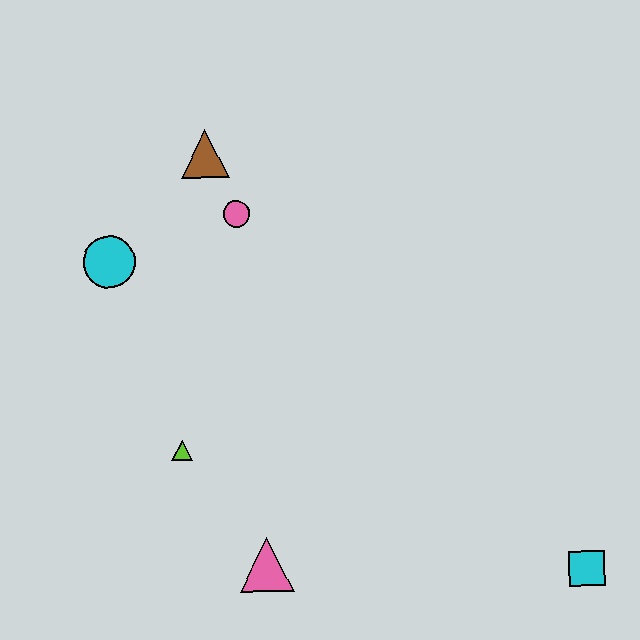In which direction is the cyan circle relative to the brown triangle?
The cyan circle is below the brown triangle.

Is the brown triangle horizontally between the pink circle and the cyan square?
No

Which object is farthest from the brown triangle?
The cyan square is farthest from the brown triangle.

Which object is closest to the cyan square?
The pink triangle is closest to the cyan square.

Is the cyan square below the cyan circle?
Yes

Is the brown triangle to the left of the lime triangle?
No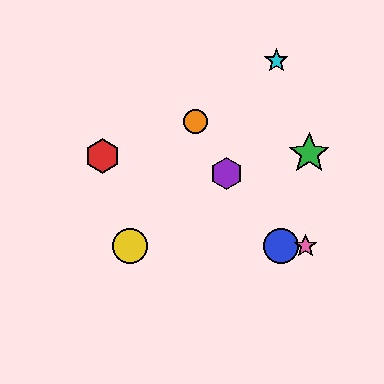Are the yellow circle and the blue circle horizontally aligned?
Yes, both are at y≈246.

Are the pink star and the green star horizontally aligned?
No, the pink star is at y≈246 and the green star is at y≈154.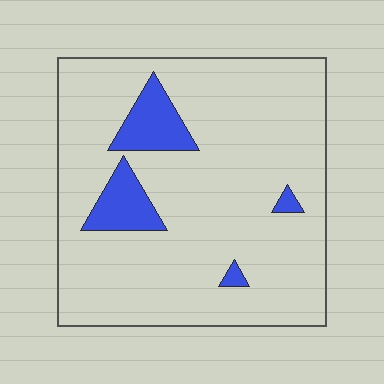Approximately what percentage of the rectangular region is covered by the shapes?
Approximately 10%.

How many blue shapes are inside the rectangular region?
4.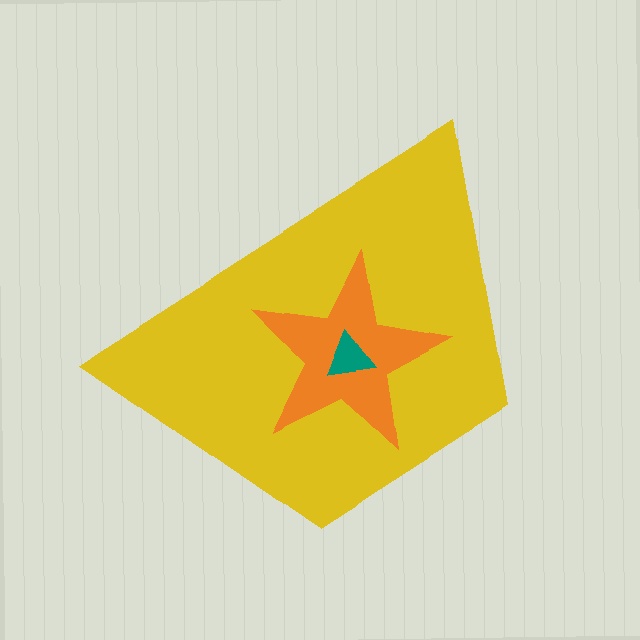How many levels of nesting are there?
3.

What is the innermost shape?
The teal triangle.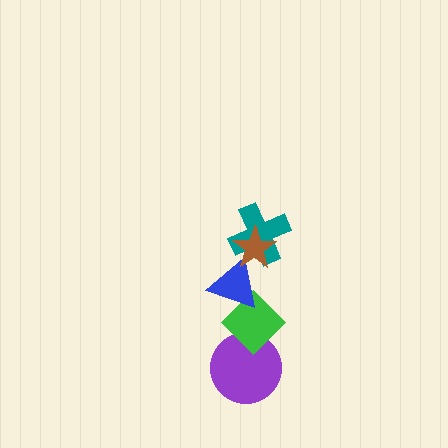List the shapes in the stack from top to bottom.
From top to bottom: the brown star, the teal cross, the blue triangle, the green diamond, the purple circle.